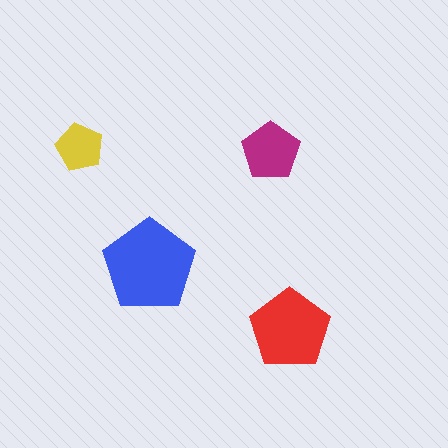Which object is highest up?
The yellow pentagon is topmost.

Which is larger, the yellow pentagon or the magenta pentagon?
The magenta one.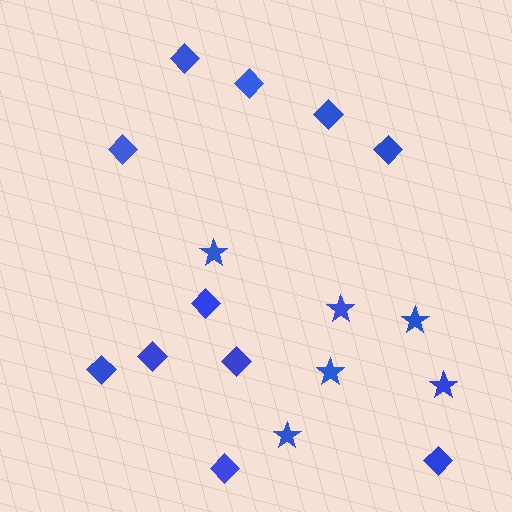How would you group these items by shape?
There are 2 groups: one group of diamonds (11) and one group of stars (6).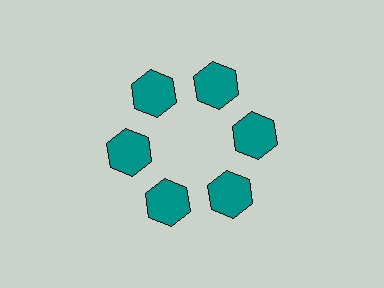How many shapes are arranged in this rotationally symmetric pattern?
There are 6 shapes, arranged in 6 groups of 1.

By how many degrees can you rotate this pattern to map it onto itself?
The pattern maps onto itself every 60 degrees of rotation.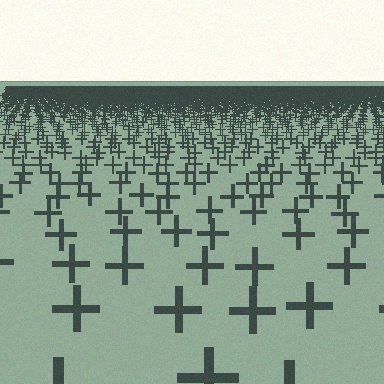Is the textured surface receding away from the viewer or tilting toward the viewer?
The surface is receding away from the viewer. Texture elements get smaller and denser toward the top.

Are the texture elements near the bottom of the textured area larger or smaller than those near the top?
Larger. Near the bottom, elements are closer to the viewer and appear at a bigger on-screen size.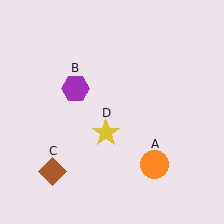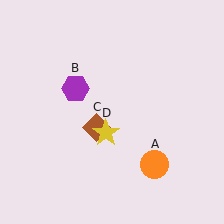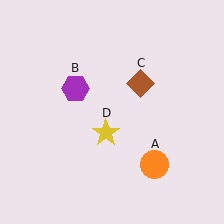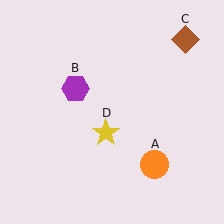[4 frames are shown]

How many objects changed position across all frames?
1 object changed position: brown diamond (object C).